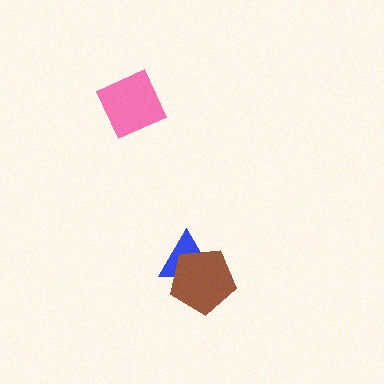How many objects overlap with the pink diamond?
0 objects overlap with the pink diamond.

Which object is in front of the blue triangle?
The brown pentagon is in front of the blue triangle.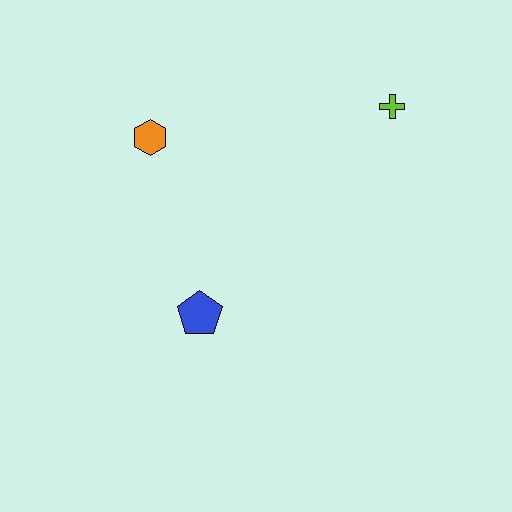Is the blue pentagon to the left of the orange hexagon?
No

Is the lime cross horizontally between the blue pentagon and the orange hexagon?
No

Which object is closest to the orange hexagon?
The blue pentagon is closest to the orange hexagon.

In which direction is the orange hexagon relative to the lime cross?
The orange hexagon is to the left of the lime cross.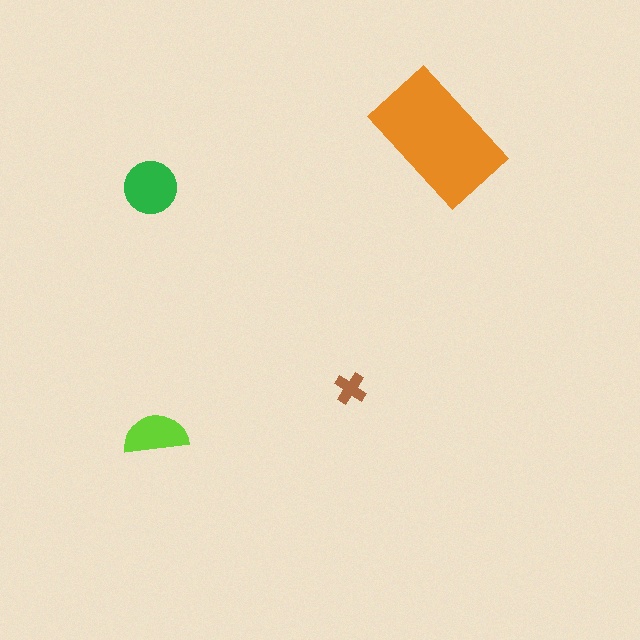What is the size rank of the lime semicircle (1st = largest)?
3rd.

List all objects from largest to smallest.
The orange rectangle, the green circle, the lime semicircle, the brown cross.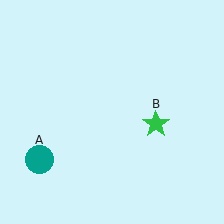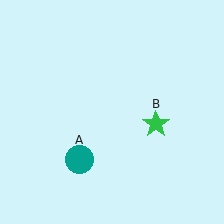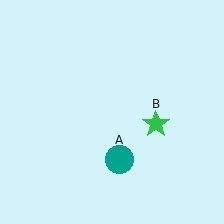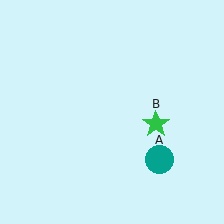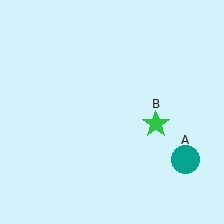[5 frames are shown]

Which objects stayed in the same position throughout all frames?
Green star (object B) remained stationary.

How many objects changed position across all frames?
1 object changed position: teal circle (object A).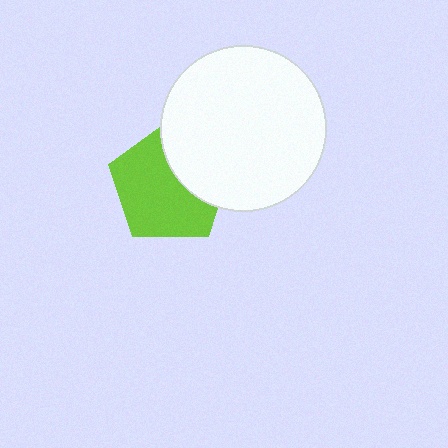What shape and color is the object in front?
The object in front is a white circle.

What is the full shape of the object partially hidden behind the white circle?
The partially hidden object is a lime pentagon.